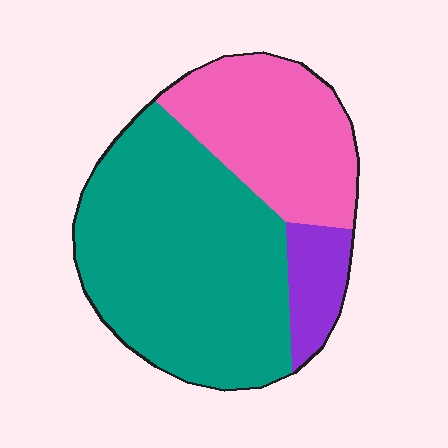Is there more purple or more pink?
Pink.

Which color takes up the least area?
Purple, at roughly 10%.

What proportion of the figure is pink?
Pink covers around 30% of the figure.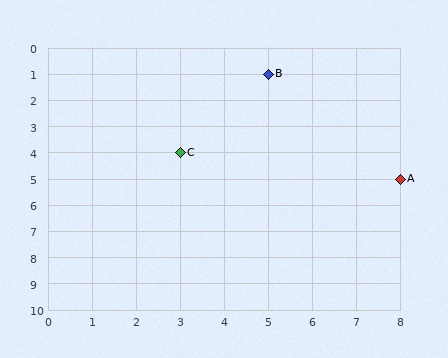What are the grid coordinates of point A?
Point A is at grid coordinates (8, 5).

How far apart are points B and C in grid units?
Points B and C are 2 columns and 3 rows apart (about 3.6 grid units diagonally).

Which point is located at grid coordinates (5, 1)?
Point B is at (5, 1).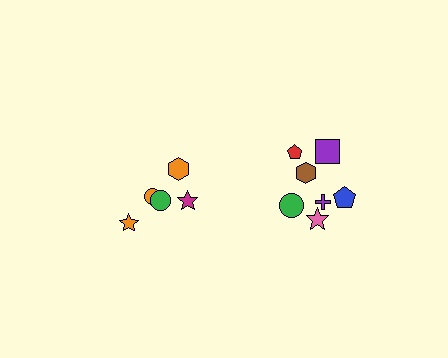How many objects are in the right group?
There are 7 objects.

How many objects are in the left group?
There are 5 objects.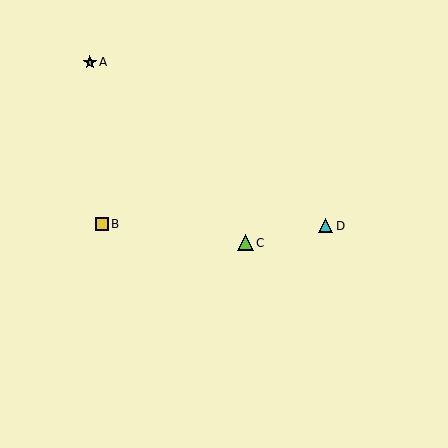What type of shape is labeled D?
Shape D is a cyan triangle.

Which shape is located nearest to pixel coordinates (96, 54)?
The lime star (labeled A) at (90, 62) is nearest to that location.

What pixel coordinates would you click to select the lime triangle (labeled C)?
Click at (245, 243) to select the lime triangle C.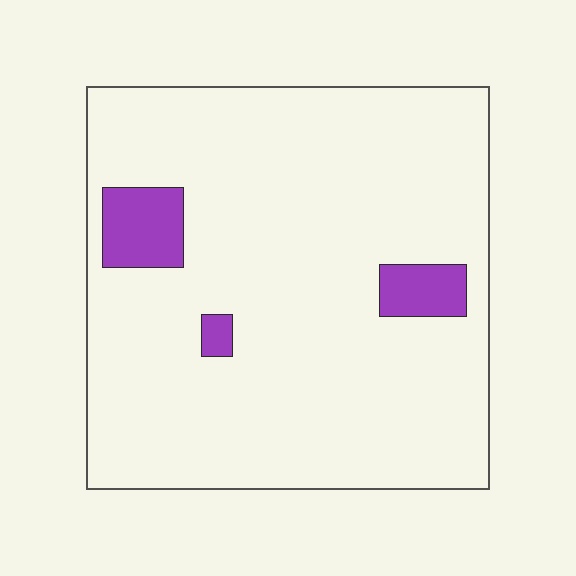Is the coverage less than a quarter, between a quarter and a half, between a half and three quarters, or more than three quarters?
Less than a quarter.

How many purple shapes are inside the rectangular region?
3.